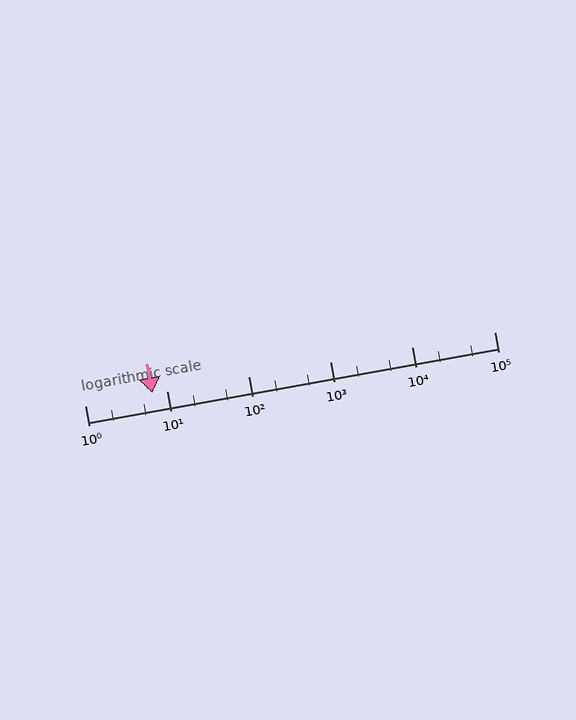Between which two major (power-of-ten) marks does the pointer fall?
The pointer is between 1 and 10.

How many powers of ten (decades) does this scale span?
The scale spans 5 decades, from 1 to 100000.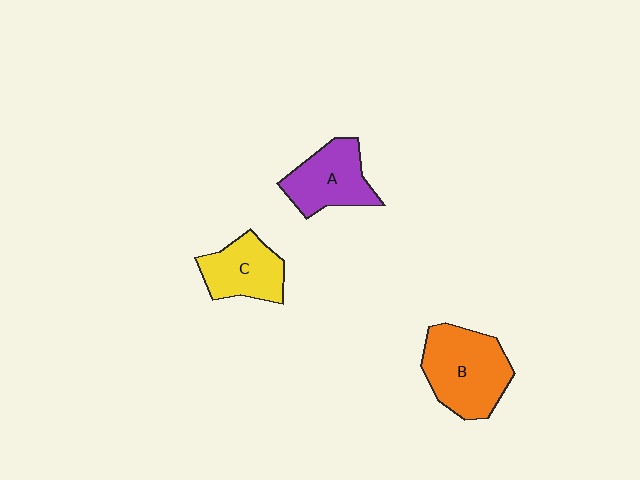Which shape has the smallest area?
Shape C (yellow).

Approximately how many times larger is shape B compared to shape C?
Approximately 1.5 times.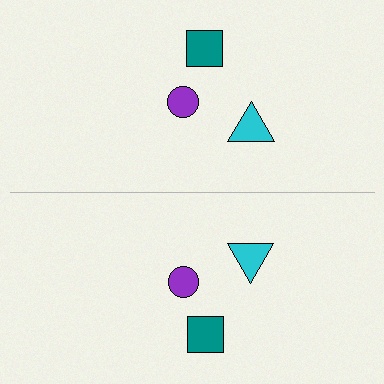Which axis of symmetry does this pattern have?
The pattern has a horizontal axis of symmetry running through the center of the image.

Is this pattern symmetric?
Yes, this pattern has bilateral (reflection) symmetry.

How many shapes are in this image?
There are 6 shapes in this image.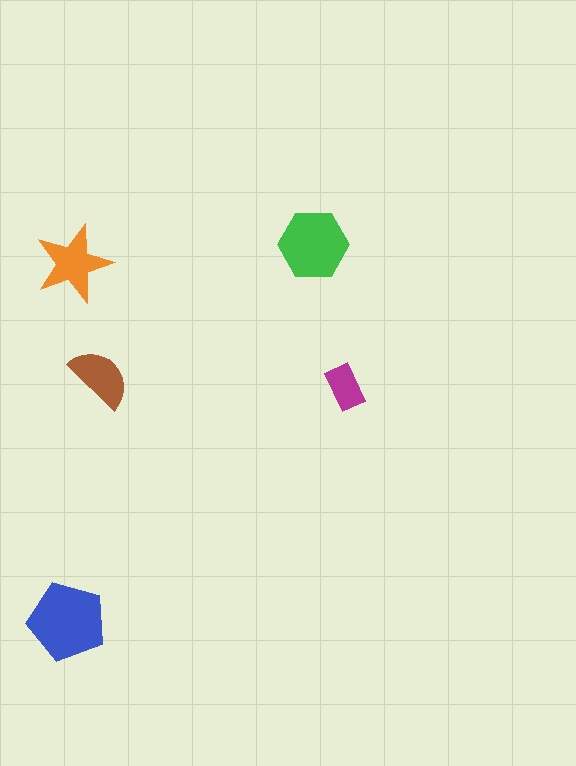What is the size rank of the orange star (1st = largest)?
3rd.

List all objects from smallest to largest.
The magenta rectangle, the brown semicircle, the orange star, the green hexagon, the blue pentagon.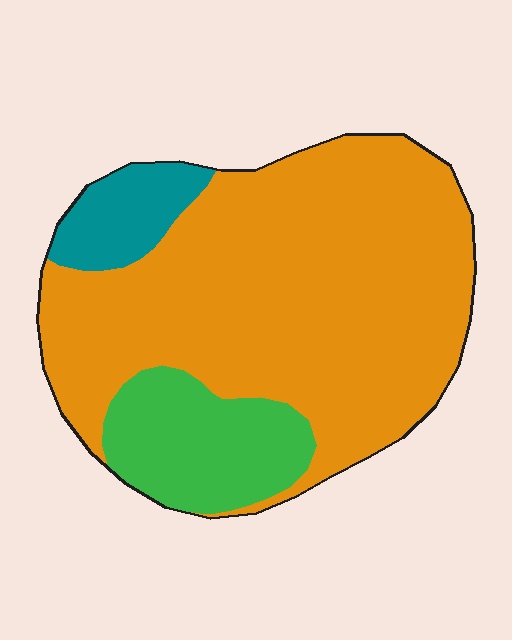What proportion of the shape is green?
Green takes up about one sixth (1/6) of the shape.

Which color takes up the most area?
Orange, at roughly 75%.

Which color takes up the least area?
Teal, at roughly 10%.